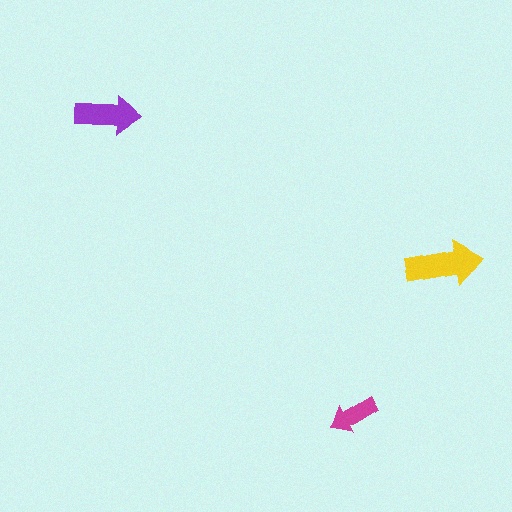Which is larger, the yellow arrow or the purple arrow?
The yellow one.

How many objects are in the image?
There are 3 objects in the image.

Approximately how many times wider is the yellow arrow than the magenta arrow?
About 1.5 times wider.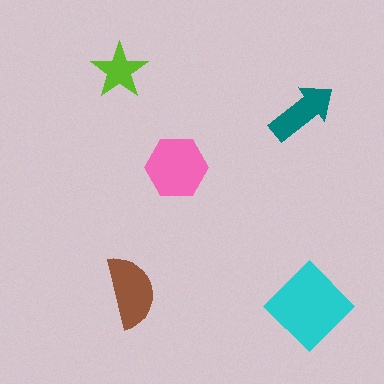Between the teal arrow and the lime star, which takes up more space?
The teal arrow.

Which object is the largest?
The cyan diamond.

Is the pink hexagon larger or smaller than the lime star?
Larger.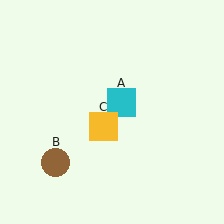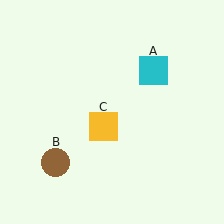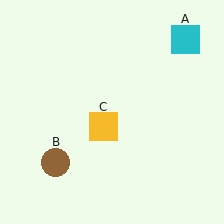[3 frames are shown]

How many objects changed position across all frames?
1 object changed position: cyan square (object A).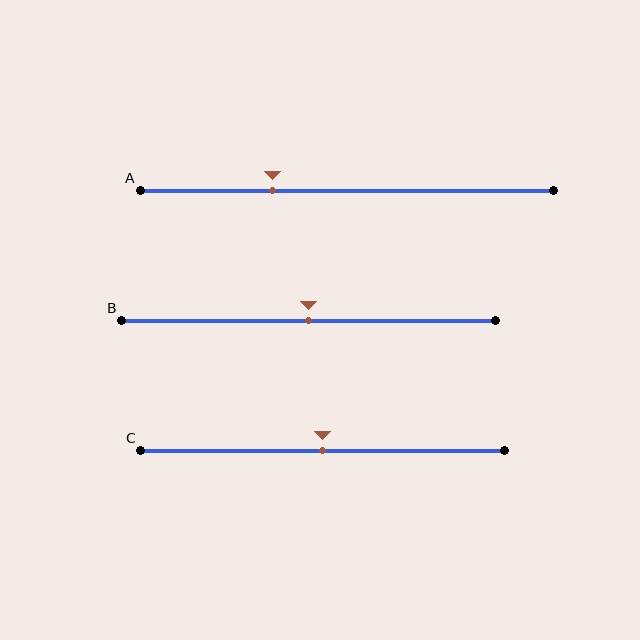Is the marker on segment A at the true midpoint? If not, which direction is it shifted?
No, the marker on segment A is shifted to the left by about 18% of the segment length.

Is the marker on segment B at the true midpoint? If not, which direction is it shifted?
Yes, the marker on segment B is at the true midpoint.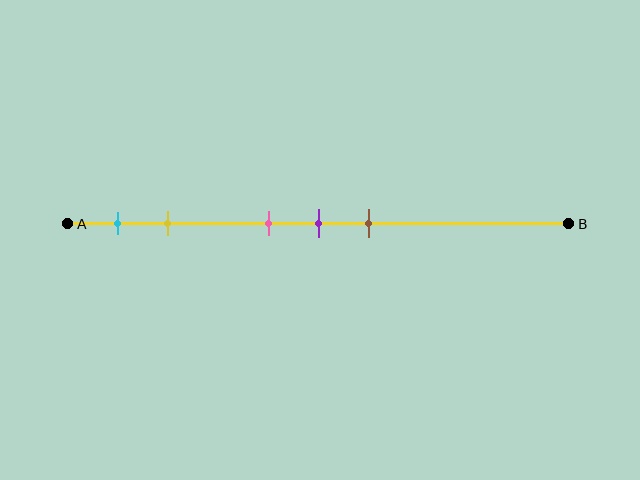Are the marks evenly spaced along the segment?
No, the marks are not evenly spaced.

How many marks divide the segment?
There are 5 marks dividing the segment.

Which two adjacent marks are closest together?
The pink and purple marks are the closest adjacent pair.